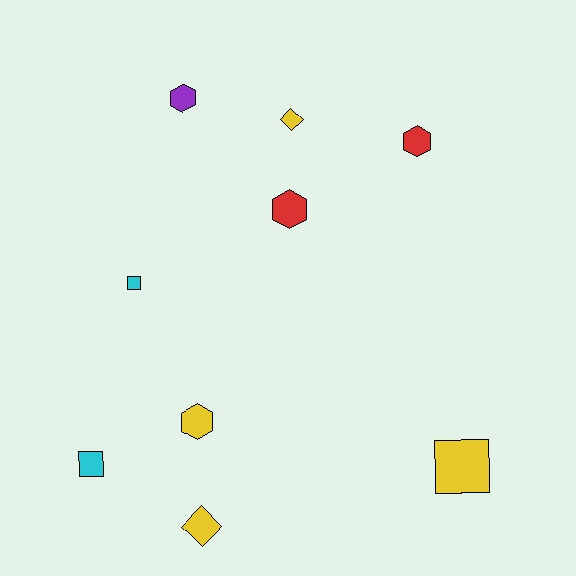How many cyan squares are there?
There are 2 cyan squares.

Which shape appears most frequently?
Hexagon, with 4 objects.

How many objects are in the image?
There are 9 objects.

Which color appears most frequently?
Yellow, with 4 objects.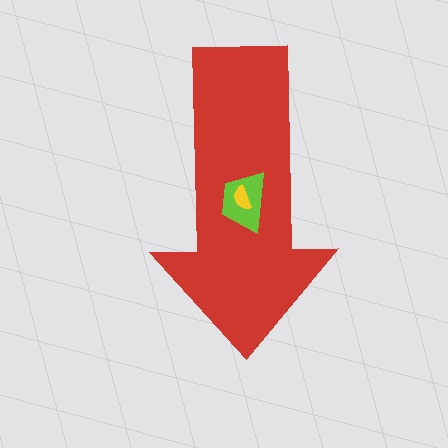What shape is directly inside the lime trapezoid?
The yellow semicircle.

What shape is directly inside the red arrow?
The lime trapezoid.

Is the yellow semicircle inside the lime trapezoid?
Yes.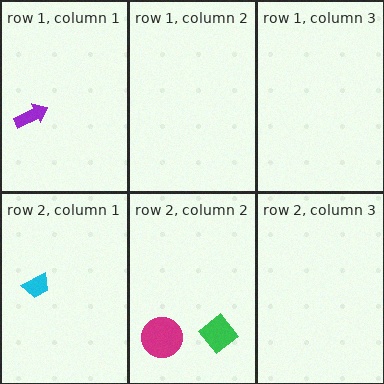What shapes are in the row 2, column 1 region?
The cyan trapezoid.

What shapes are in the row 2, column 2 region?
The magenta circle, the green diamond.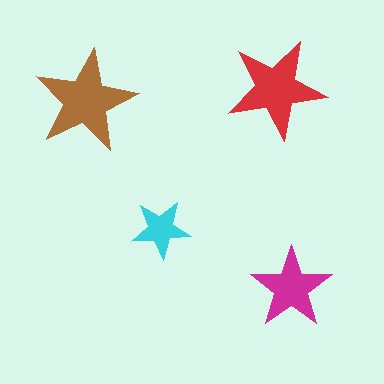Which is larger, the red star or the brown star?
The brown one.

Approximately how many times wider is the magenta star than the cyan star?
About 1.5 times wider.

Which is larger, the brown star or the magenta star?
The brown one.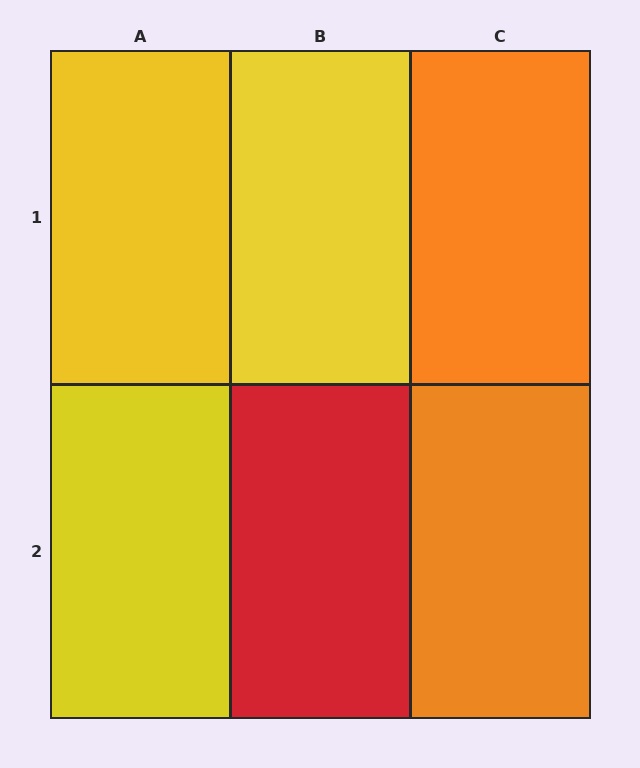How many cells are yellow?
3 cells are yellow.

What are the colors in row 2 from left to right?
Yellow, red, orange.